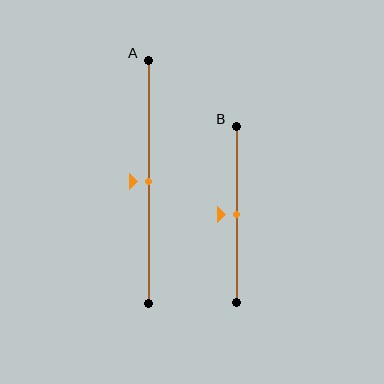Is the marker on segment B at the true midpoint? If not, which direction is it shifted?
Yes, the marker on segment B is at the true midpoint.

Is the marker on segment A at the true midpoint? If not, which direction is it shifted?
Yes, the marker on segment A is at the true midpoint.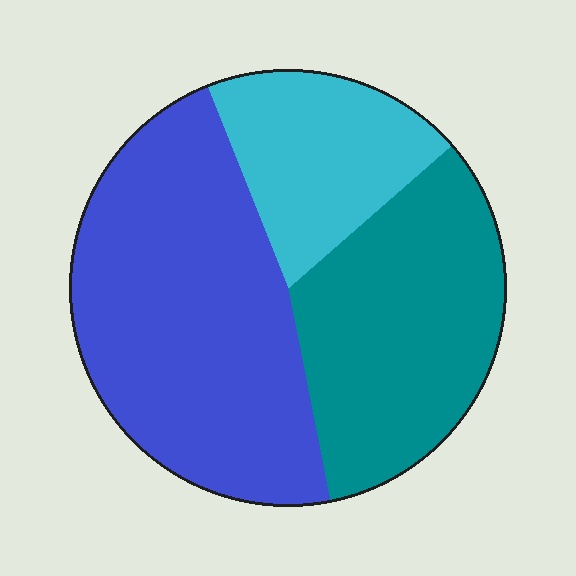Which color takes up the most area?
Blue, at roughly 45%.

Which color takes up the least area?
Cyan, at roughly 20%.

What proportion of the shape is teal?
Teal takes up about one third (1/3) of the shape.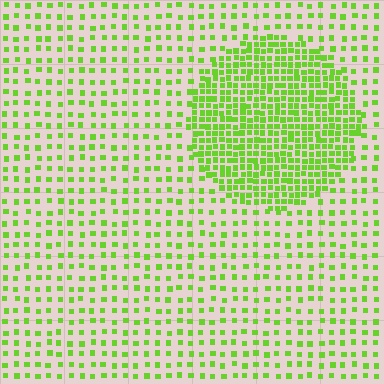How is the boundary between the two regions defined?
The boundary is defined by a change in element density (approximately 2.5x ratio). All elements are the same color, size, and shape.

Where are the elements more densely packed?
The elements are more densely packed inside the circle boundary.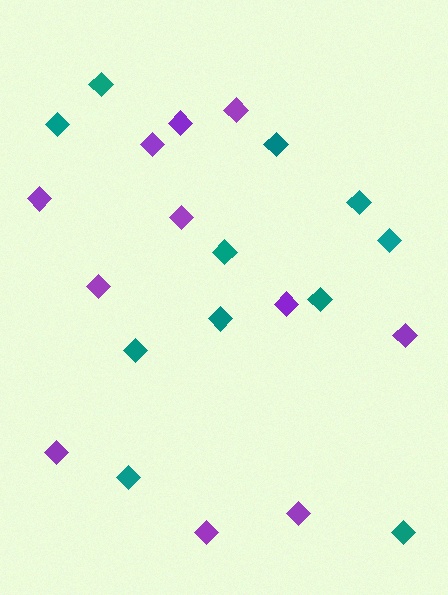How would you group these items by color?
There are 2 groups: one group of teal diamonds (11) and one group of purple diamonds (11).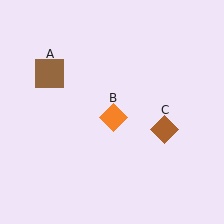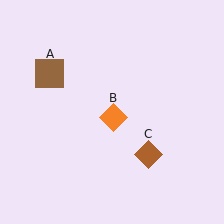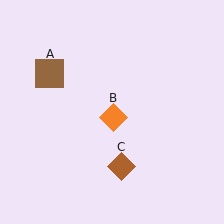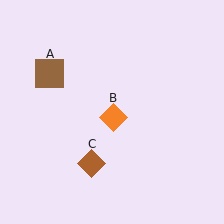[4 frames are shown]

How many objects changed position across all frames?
1 object changed position: brown diamond (object C).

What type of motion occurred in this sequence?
The brown diamond (object C) rotated clockwise around the center of the scene.